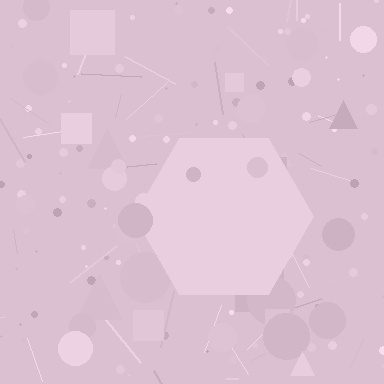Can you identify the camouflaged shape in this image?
The camouflaged shape is a hexagon.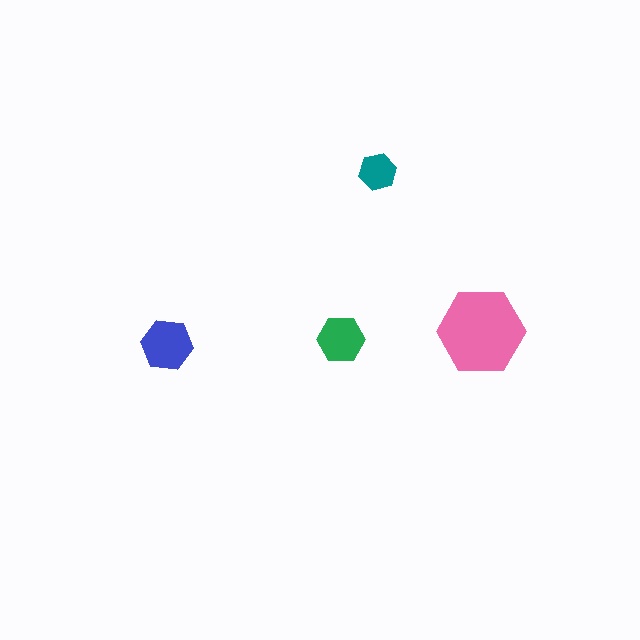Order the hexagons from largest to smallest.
the pink one, the blue one, the green one, the teal one.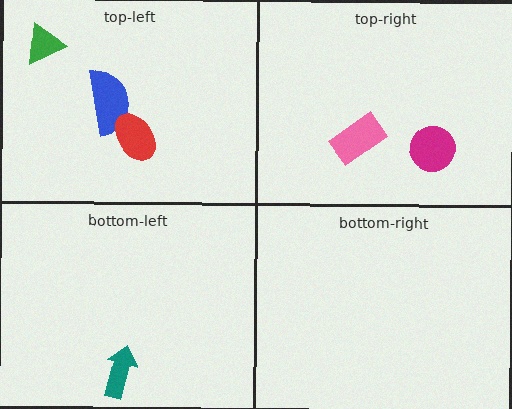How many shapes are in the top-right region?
2.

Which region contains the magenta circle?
The top-right region.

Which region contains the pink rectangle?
The top-right region.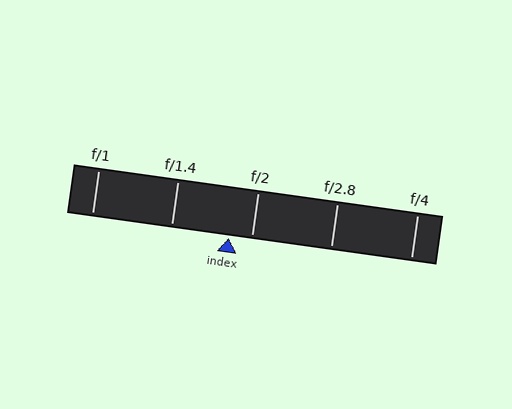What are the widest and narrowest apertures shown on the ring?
The widest aperture shown is f/1 and the narrowest is f/4.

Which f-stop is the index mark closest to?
The index mark is closest to f/2.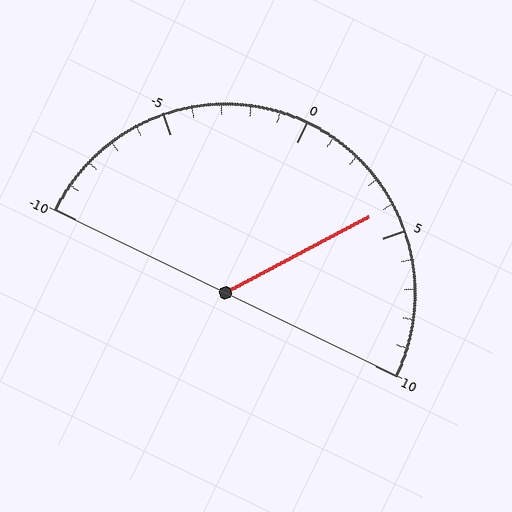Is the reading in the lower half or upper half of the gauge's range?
The reading is in the upper half of the range (-10 to 10).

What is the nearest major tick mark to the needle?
The nearest major tick mark is 5.